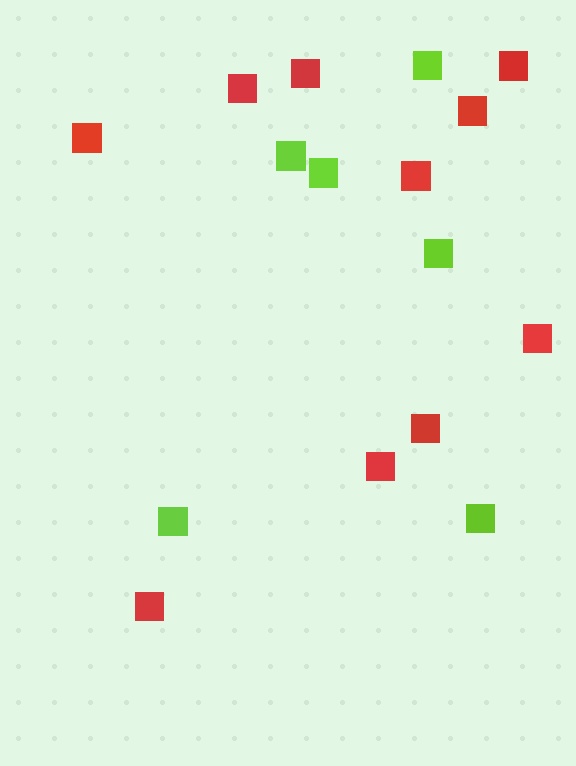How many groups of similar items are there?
There are 2 groups: one group of red squares (10) and one group of lime squares (6).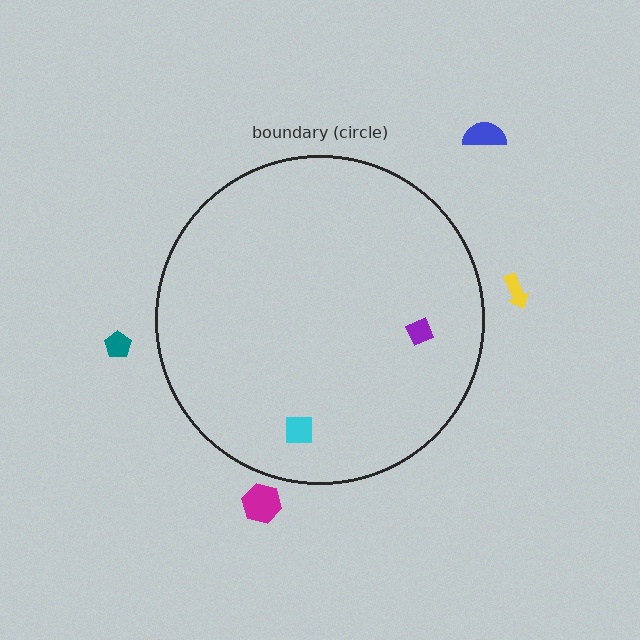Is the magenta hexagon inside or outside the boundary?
Outside.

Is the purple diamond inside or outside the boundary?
Inside.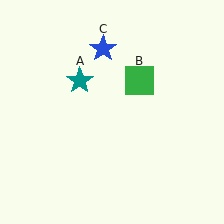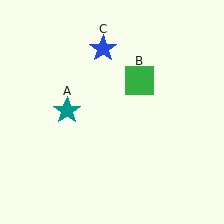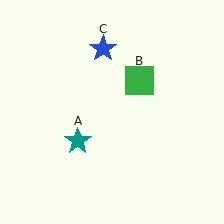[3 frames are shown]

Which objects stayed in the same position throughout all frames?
Green square (object B) and blue star (object C) remained stationary.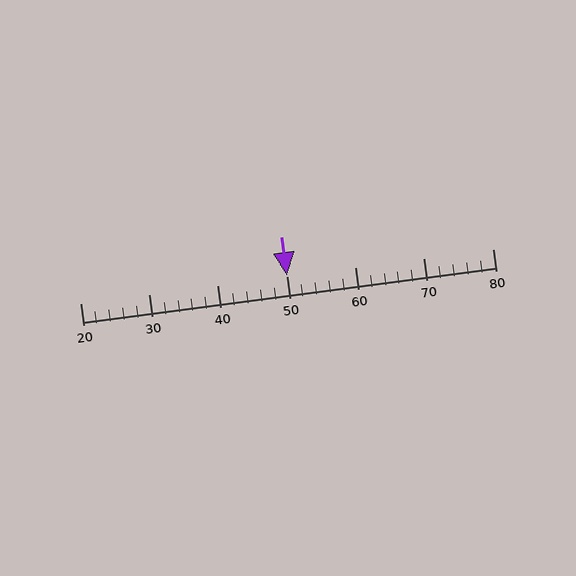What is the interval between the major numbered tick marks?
The major tick marks are spaced 10 units apart.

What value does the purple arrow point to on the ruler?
The purple arrow points to approximately 50.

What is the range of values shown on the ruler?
The ruler shows values from 20 to 80.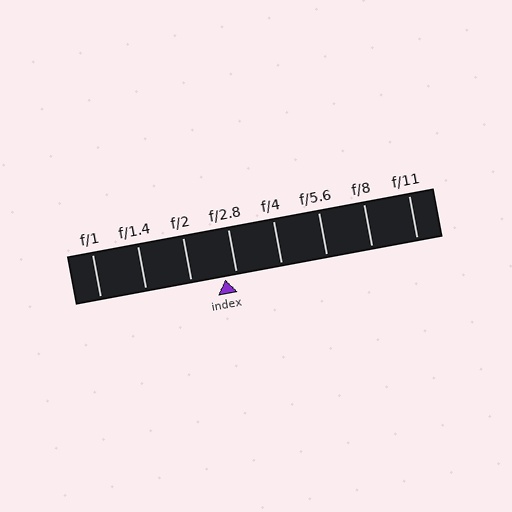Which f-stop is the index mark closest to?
The index mark is closest to f/2.8.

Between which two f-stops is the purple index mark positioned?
The index mark is between f/2 and f/2.8.